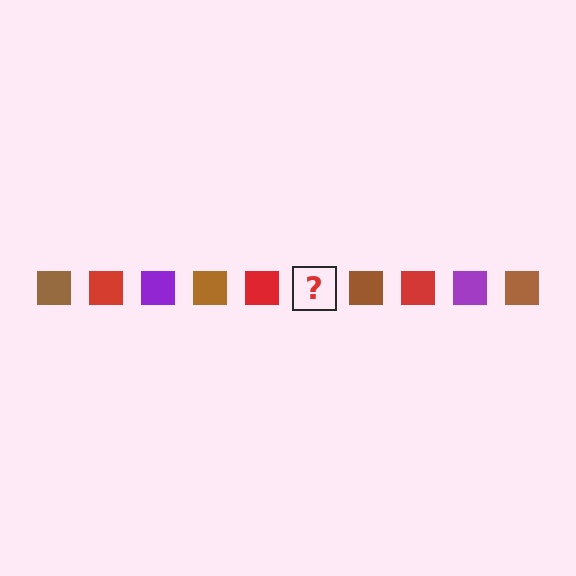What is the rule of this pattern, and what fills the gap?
The rule is that the pattern cycles through brown, red, purple squares. The gap should be filled with a purple square.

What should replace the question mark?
The question mark should be replaced with a purple square.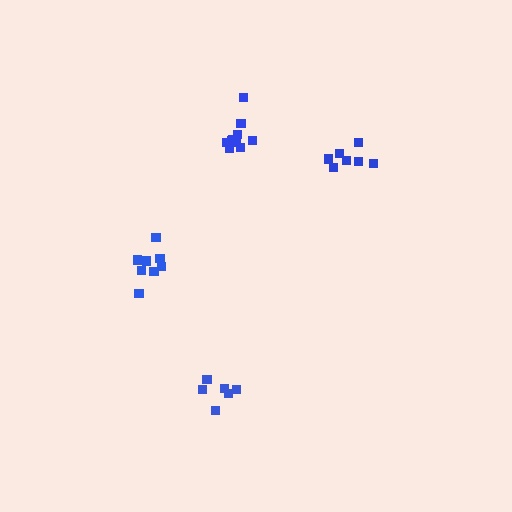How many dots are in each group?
Group 1: 8 dots, Group 2: 7 dots, Group 3: 6 dots, Group 4: 10 dots (31 total).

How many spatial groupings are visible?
There are 4 spatial groupings.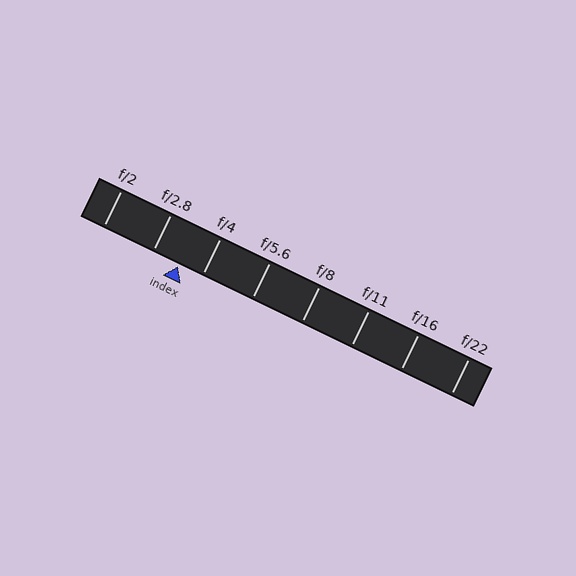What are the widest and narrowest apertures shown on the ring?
The widest aperture shown is f/2 and the narrowest is f/22.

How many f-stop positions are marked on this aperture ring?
There are 8 f-stop positions marked.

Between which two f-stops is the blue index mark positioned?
The index mark is between f/2.8 and f/4.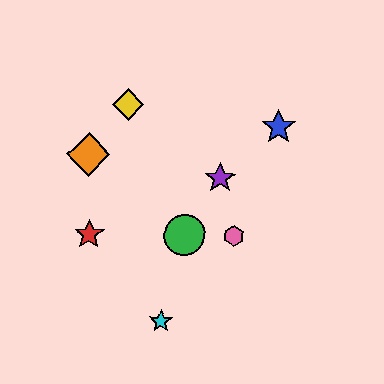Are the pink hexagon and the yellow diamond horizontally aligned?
No, the pink hexagon is at y≈236 and the yellow diamond is at y≈105.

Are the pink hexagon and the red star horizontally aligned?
Yes, both are at y≈236.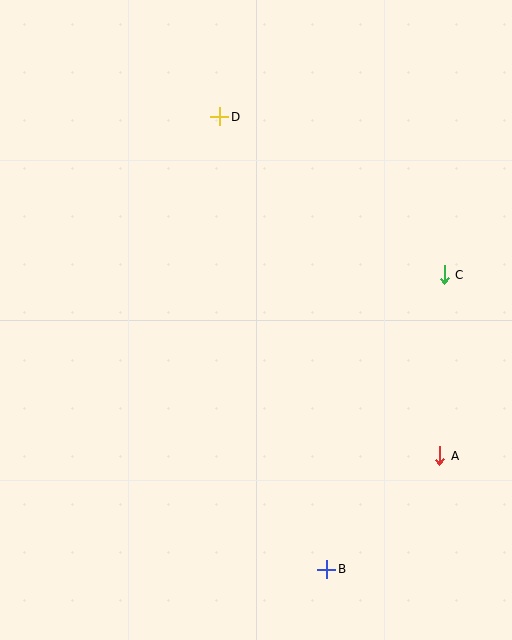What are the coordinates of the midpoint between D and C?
The midpoint between D and C is at (332, 196).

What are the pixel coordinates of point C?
Point C is at (444, 275).